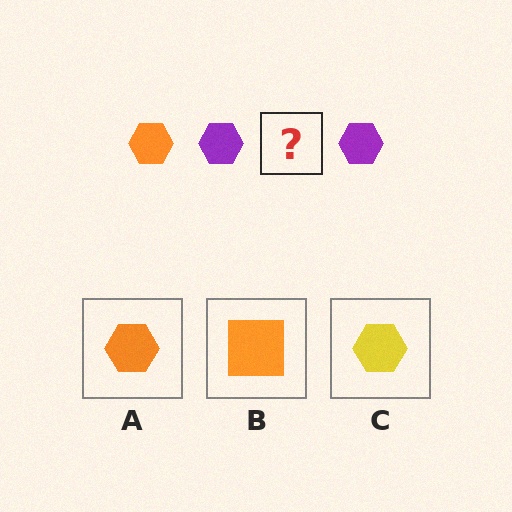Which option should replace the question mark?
Option A.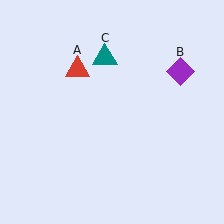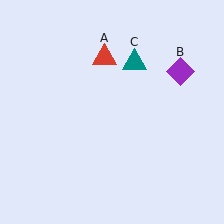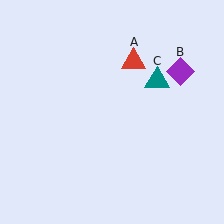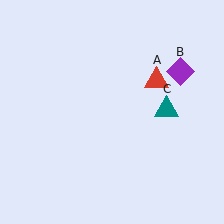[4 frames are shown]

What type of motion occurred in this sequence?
The red triangle (object A), teal triangle (object C) rotated clockwise around the center of the scene.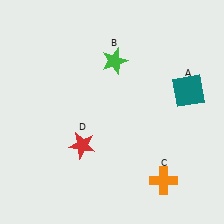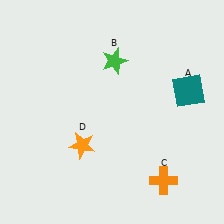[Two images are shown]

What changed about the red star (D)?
In Image 1, D is red. In Image 2, it changed to orange.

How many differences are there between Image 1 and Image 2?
There is 1 difference between the two images.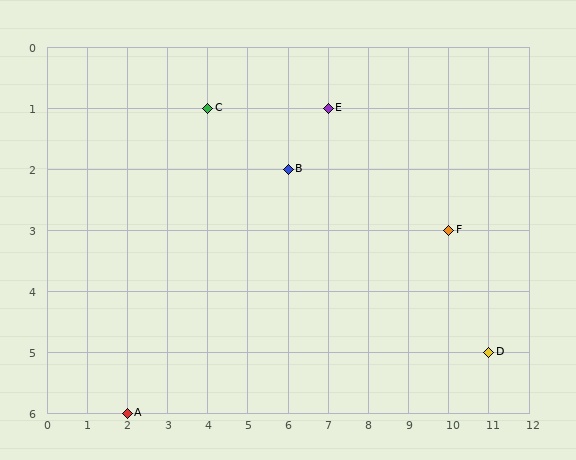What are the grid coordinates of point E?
Point E is at grid coordinates (7, 1).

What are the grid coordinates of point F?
Point F is at grid coordinates (10, 3).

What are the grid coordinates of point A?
Point A is at grid coordinates (2, 6).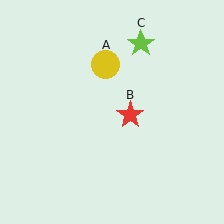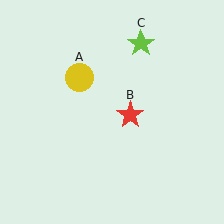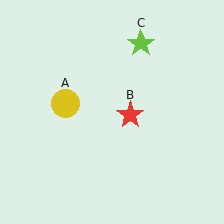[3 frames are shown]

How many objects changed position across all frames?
1 object changed position: yellow circle (object A).